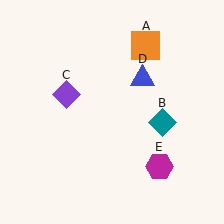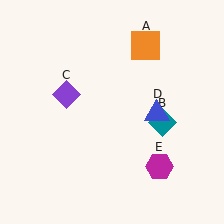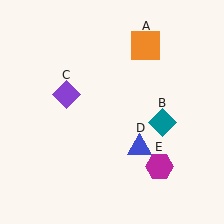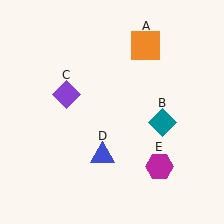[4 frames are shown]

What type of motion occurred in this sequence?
The blue triangle (object D) rotated clockwise around the center of the scene.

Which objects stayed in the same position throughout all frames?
Orange square (object A) and teal diamond (object B) and purple diamond (object C) and magenta hexagon (object E) remained stationary.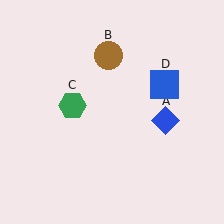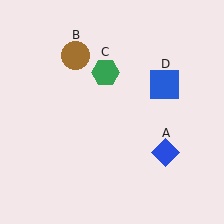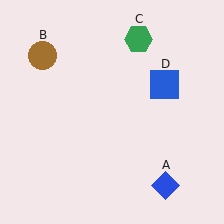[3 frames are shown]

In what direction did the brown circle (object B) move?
The brown circle (object B) moved left.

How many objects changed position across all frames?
3 objects changed position: blue diamond (object A), brown circle (object B), green hexagon (object C).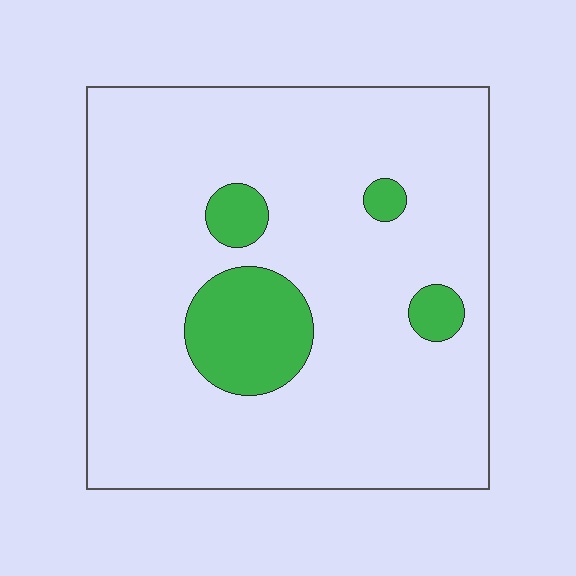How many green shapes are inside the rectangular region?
4.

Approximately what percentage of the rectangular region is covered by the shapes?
Approximately 15%.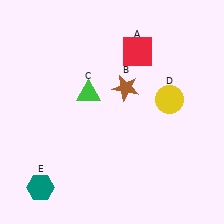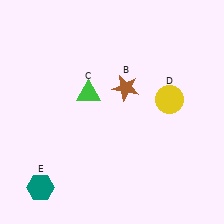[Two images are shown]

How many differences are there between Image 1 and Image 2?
There is 1 difference between the two images.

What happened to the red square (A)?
The red square (A) was removed in Image 2. It was in the top-right area of Image 1.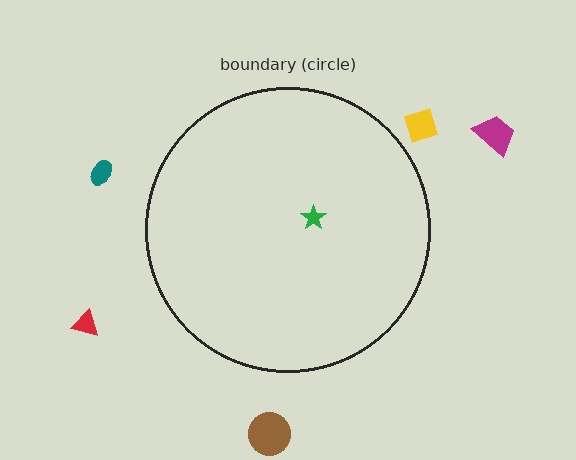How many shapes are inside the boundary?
1 inside, 5 outside.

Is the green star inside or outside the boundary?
Inside.